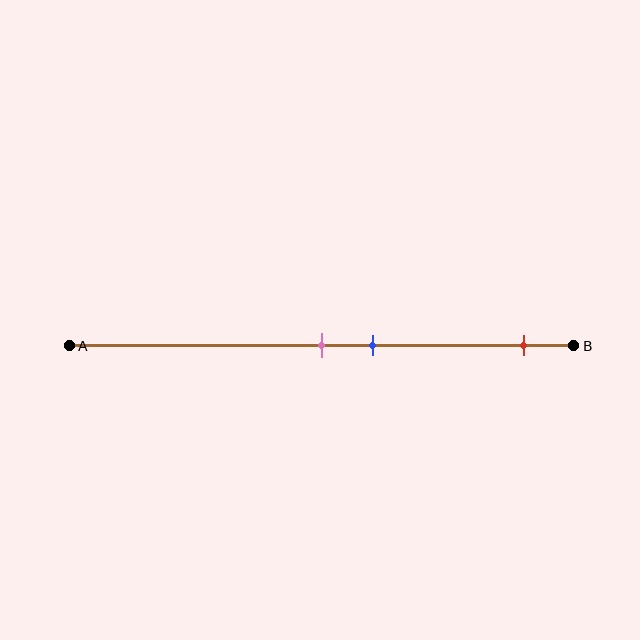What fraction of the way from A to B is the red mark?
The red mark is approximately 90% (0.9) of the way from A to B.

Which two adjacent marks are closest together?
The pink and blue marks are the closest adjacent pair.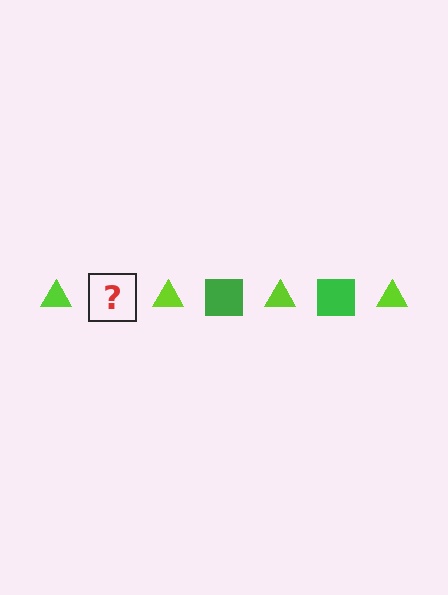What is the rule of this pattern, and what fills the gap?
The rule is that the pattern alternates between lime triangle and green square. The gap should be filled with a green square.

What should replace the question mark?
The question mark should be replaced with a green square.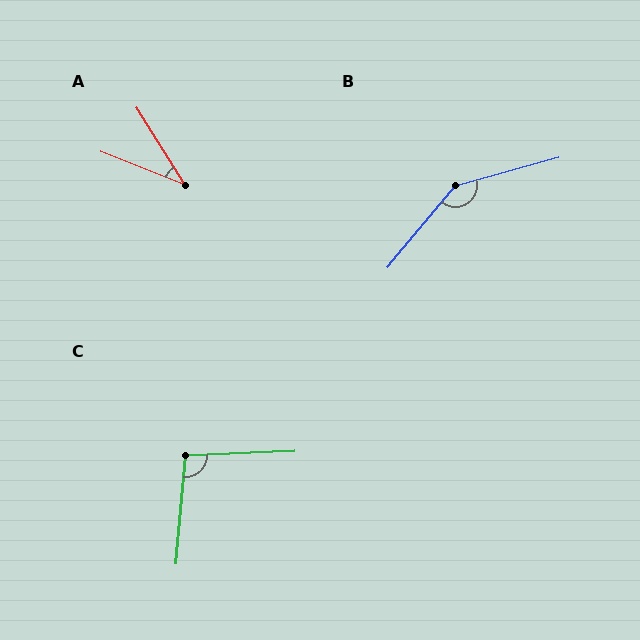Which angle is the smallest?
A, at approximately 36 degrees.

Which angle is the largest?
B, at approximately 145 degrees.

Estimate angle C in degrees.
Approximately 98 degrees.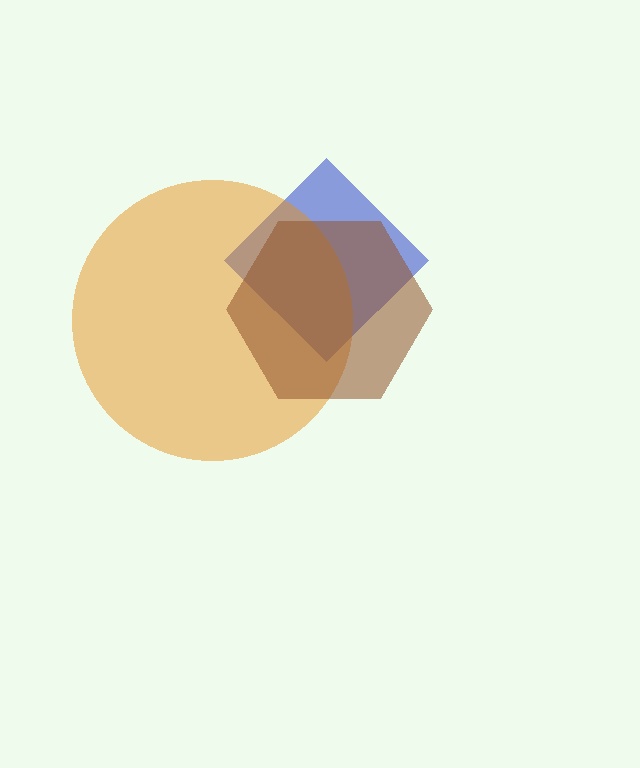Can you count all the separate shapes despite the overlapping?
Yes, there are 3 separate shapes.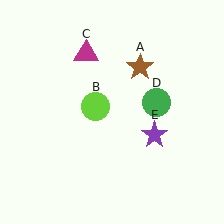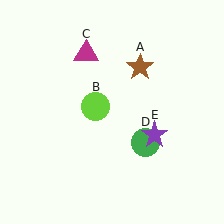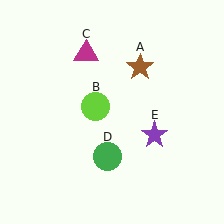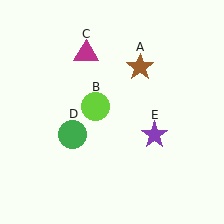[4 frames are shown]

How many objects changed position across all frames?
1 object changed position: green circle (object D).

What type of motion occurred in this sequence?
The green circle (object D) rotated clockwise around the center of the scene.